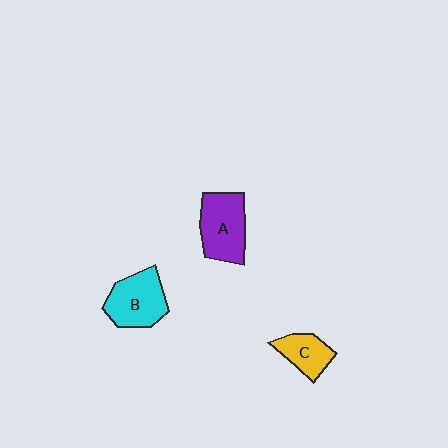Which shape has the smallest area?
Shape C (yellow).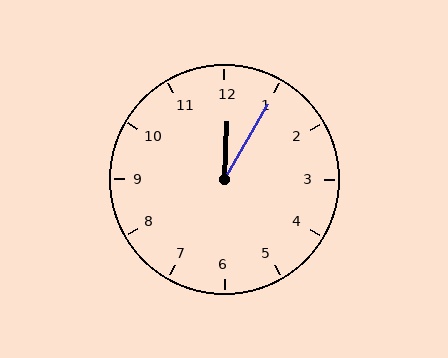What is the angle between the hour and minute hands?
Approximately 28 degrees.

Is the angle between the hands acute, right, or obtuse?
It is acute.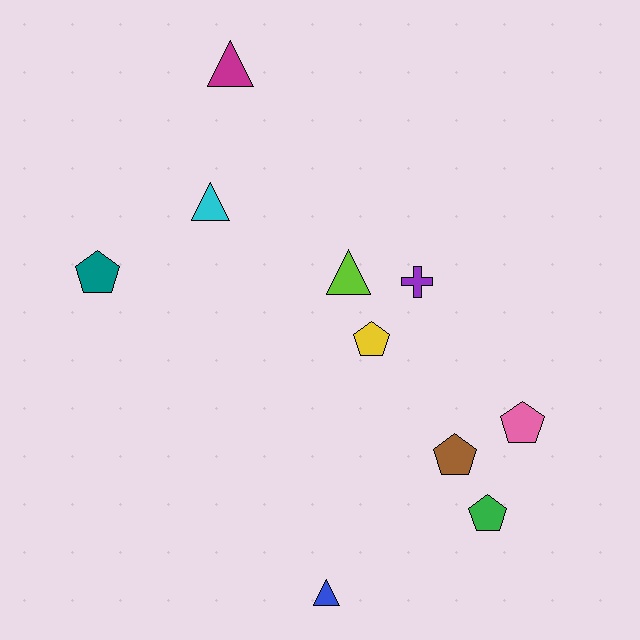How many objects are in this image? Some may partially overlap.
There are 10 objects.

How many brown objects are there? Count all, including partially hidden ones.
There is 1 brown object.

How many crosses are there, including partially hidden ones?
There is 1 cross.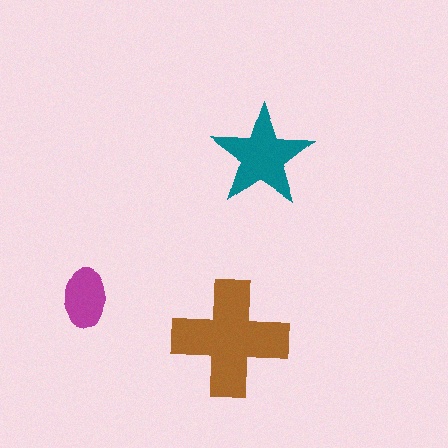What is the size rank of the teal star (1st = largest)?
2nd.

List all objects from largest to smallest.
The brown cross, the teal star, the magenta ellipse.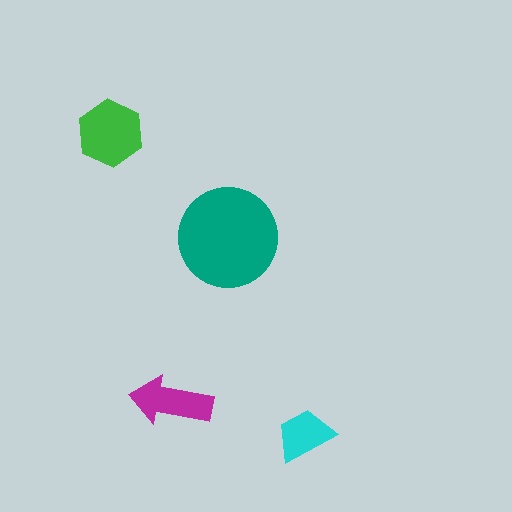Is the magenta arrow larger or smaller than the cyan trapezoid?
Larger.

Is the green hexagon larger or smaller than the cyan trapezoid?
Larger.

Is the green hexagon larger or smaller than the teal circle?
Smaller.